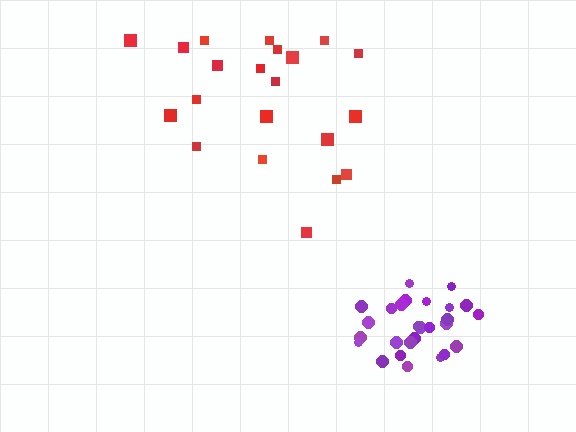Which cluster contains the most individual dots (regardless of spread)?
Purple (28).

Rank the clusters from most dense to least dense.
purple, red.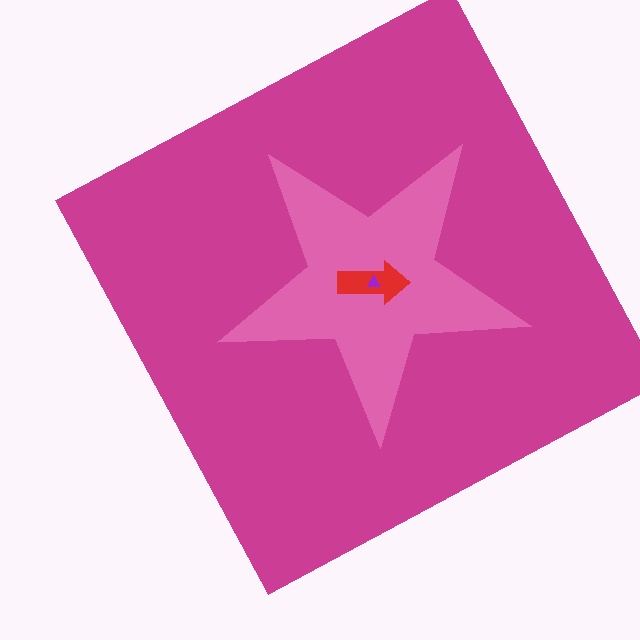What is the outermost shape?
The magenta square.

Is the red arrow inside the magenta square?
Yes.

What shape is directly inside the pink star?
The red arrow.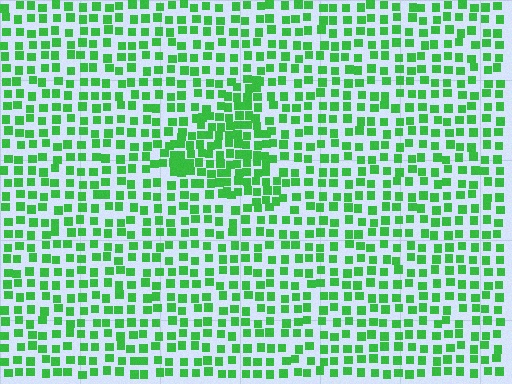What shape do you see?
I see a triangle.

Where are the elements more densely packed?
The elements are more densely packed inside the triangle boundary.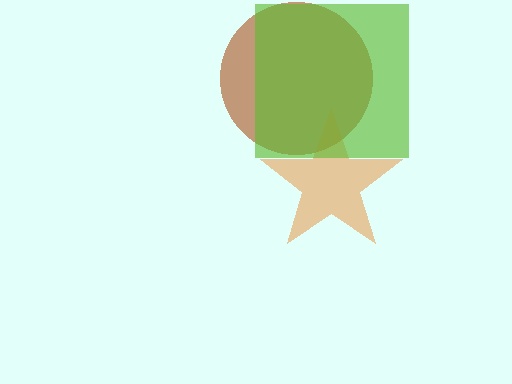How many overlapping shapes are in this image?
There are 3 overlapping shapes in the image.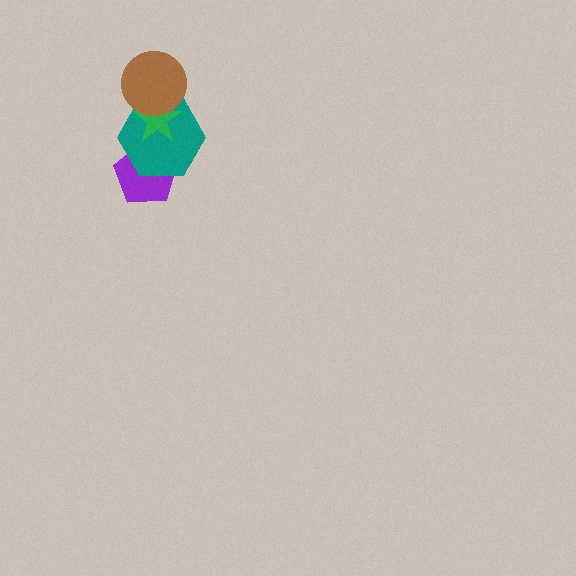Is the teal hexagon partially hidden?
Yes, it is partially covered by another shape.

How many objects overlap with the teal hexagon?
3 objects overlap with the teal hexagon.